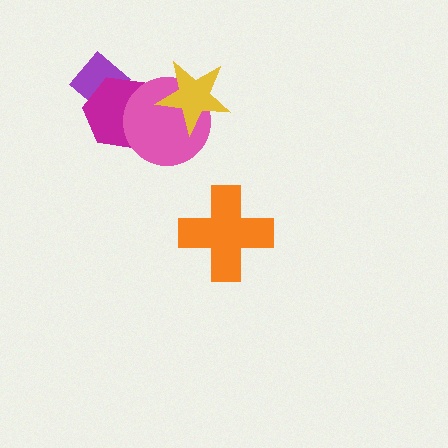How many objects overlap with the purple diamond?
1 object overlaps with the purple diamond.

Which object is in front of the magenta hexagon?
The pink circle is in front of the magenta hexagon.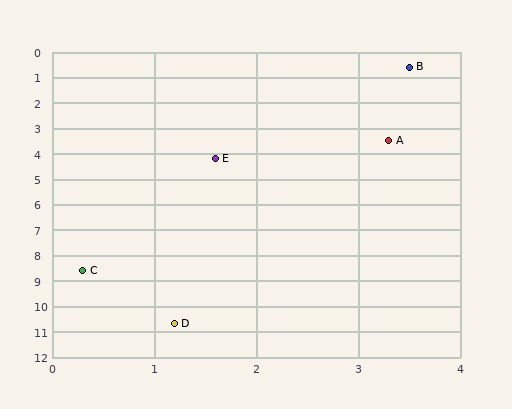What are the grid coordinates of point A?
Point A is at approximately (3.3, 3.5).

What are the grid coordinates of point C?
Point C is at approximately (0.3, 8.6).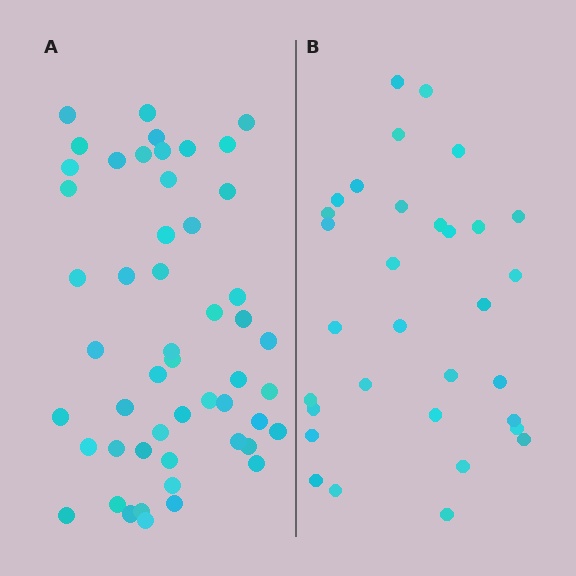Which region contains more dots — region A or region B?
Region A (the left region) has more dots.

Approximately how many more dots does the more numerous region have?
Region A has approximately 20 more dots than region B.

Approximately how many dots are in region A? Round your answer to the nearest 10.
About 50 dots. (The exact count is 51, which rounds to 50.)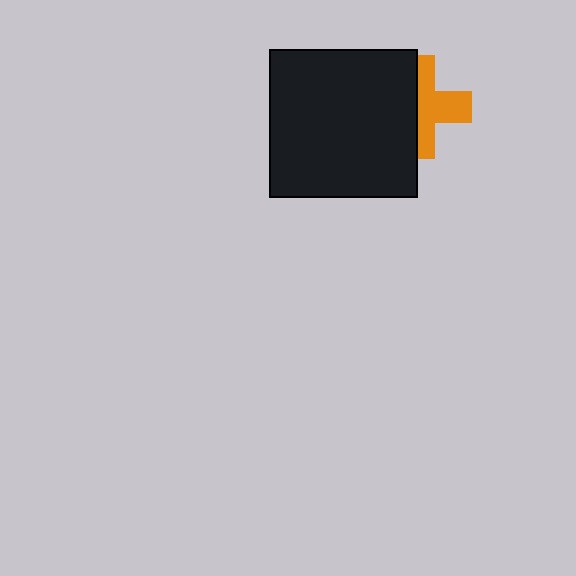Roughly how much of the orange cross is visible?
About half of it is visible (roughly 54%).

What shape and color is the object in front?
The object in front is a black square.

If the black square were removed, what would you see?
You would see the complete orange cross.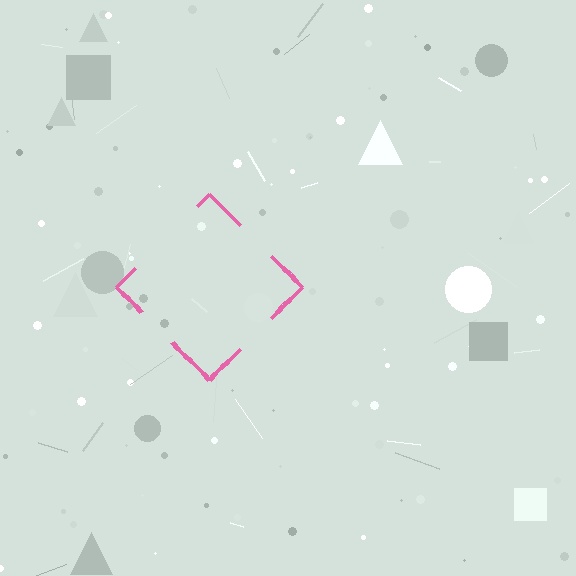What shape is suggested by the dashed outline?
The dashed outline suggests a diamond.